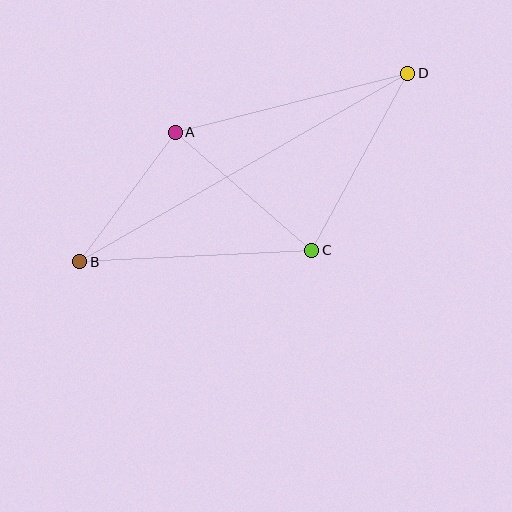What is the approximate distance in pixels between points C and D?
The distance between C and D is approximately 202 pixels.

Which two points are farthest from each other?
Points B and D are farthest from each other.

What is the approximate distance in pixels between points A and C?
The distance between A and C is approximately 181 pixels.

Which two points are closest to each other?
Points A and B are closest to each other.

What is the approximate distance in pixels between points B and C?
The distance between B and C is approximately 233 pixels.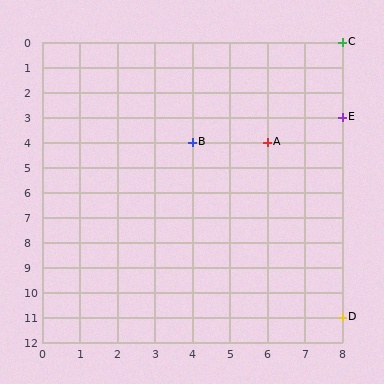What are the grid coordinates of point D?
Point D is at grid coordinates (8, 11).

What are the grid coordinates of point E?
Point E is at grid coordinates (8, 3).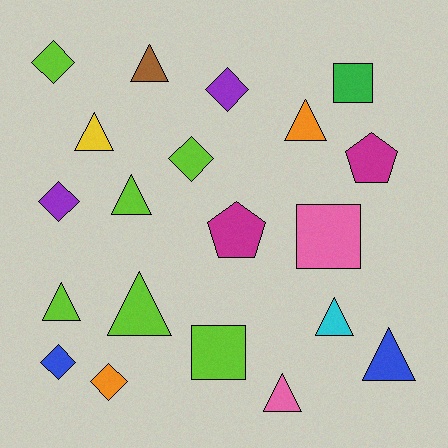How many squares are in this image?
There are 3 squares.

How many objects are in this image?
There are 20 objects.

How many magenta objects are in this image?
There are 2 magenta objects.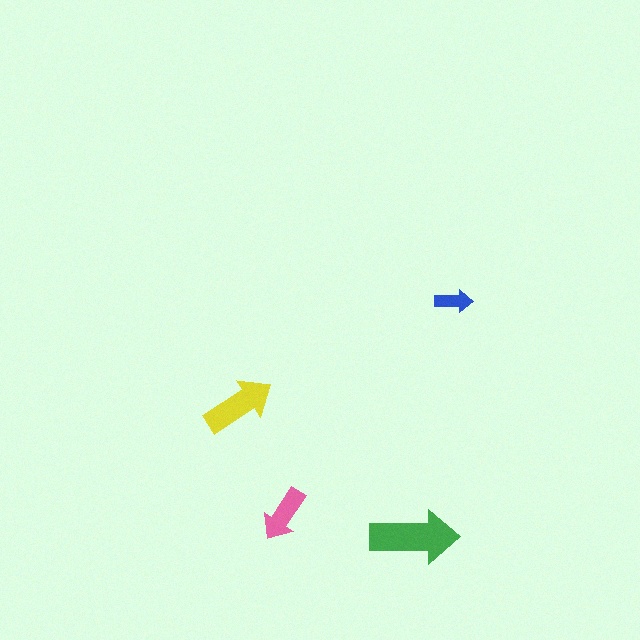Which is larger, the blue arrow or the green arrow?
The green one.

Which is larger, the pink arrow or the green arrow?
The green one.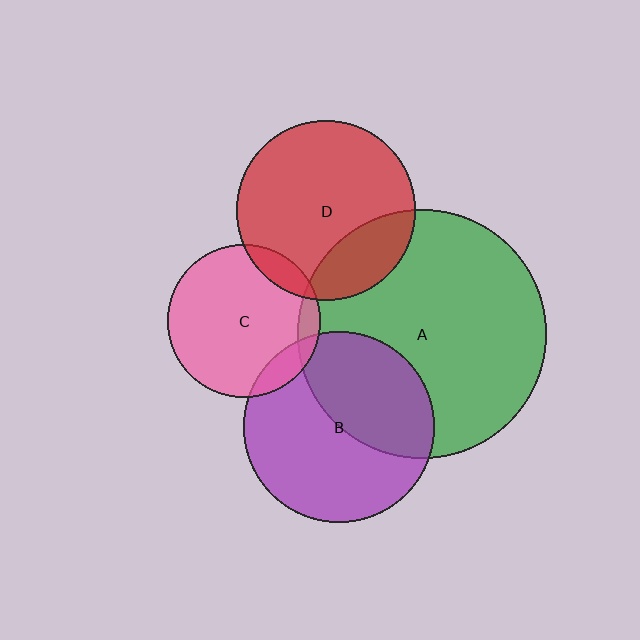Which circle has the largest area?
Circle A (green).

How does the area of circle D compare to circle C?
Approximately 1.4 times.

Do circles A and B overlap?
Yes.